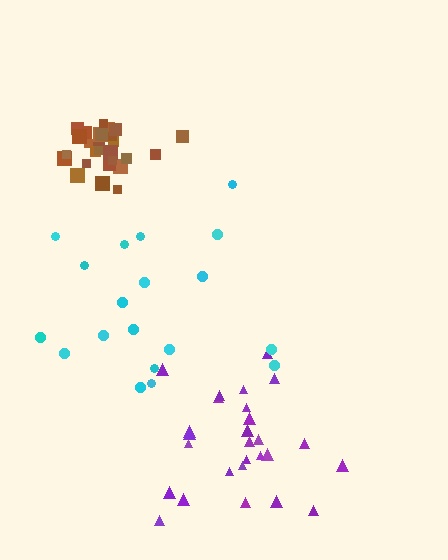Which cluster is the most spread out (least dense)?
Cyan.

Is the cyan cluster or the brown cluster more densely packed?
Brown.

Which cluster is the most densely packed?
Brown.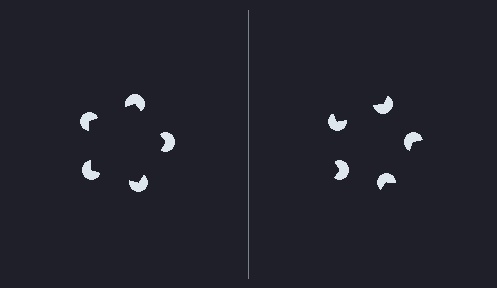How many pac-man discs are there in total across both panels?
10 — 5 on each side.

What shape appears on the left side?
An illusory pentagon.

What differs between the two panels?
The pac-man discs are positioned identically on both sides; only the wedge orientations differ. On the left they align to a pentagon; on the right they are misaligned.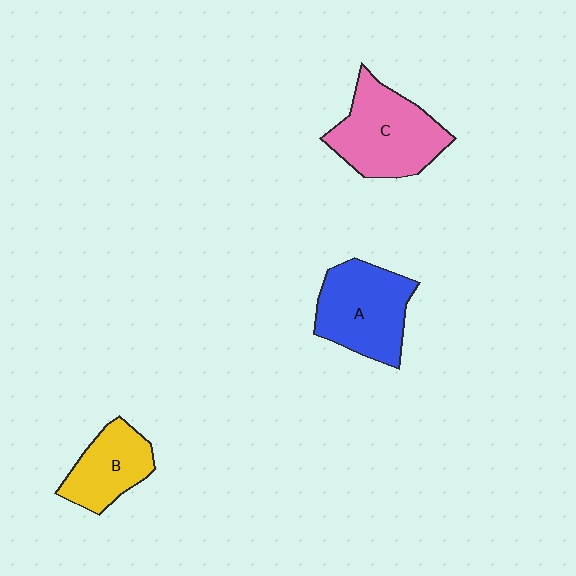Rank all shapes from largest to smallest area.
From largest to smallest: C (pink), A (blue), B (yellow).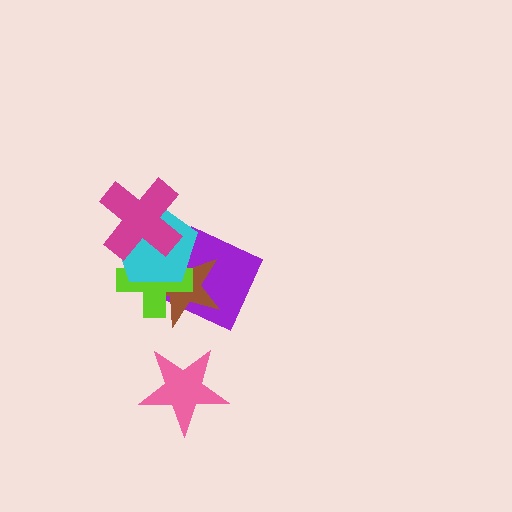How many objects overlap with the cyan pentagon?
4 objects overlap with the cyan pentagon.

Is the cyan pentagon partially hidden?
Yes, it is partially covered by another shape.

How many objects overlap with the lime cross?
4 objects overlap with the lime cross.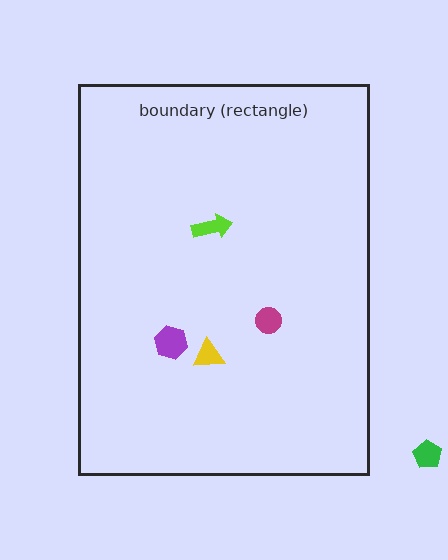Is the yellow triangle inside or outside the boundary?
Inside.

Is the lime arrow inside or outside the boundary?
Inside.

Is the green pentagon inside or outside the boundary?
Outside.